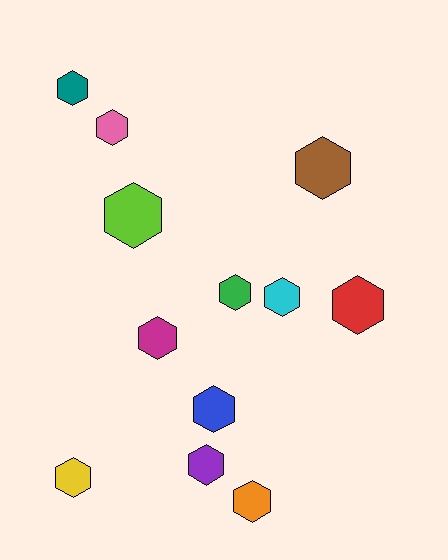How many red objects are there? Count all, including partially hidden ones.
There is 1 red object.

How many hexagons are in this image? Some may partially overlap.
There are 12 hexagons.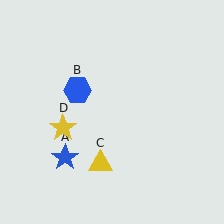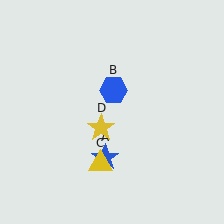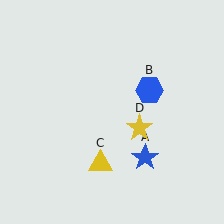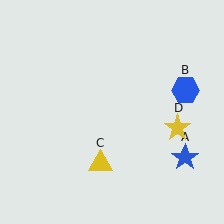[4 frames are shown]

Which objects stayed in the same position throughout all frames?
Yellow triangle (object C) remained stationary.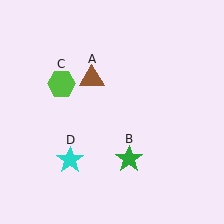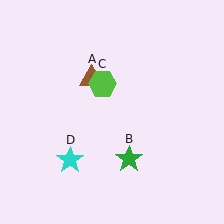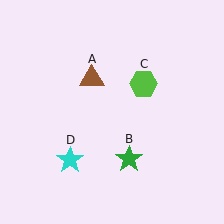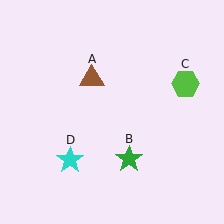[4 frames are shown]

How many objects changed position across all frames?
1 object changed position: lime hexagon (object C).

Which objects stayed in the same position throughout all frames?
Brown triangle (object A) and green star (object B) and cyan star (object D) remained stationary.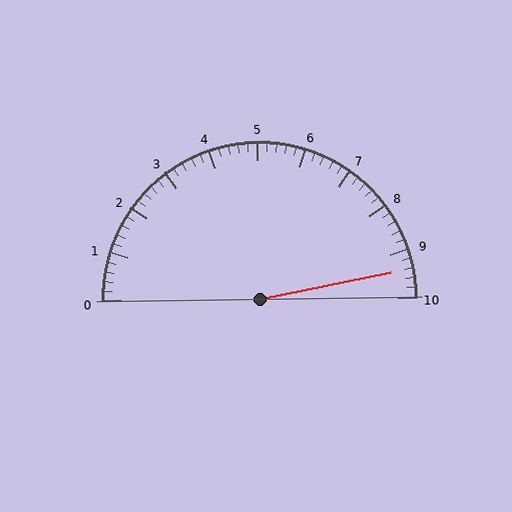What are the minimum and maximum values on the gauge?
The gauge ranges from 0 to 10.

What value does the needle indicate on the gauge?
The needle indicates approximately 9.4.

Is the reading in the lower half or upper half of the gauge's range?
The reading is in the upper half of the range (0 to 10).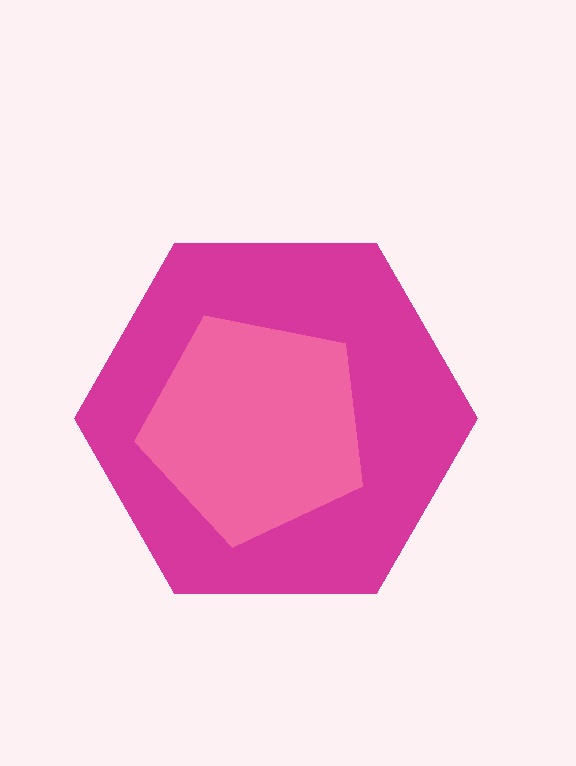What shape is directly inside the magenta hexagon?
The pink pentagon.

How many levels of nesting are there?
2.